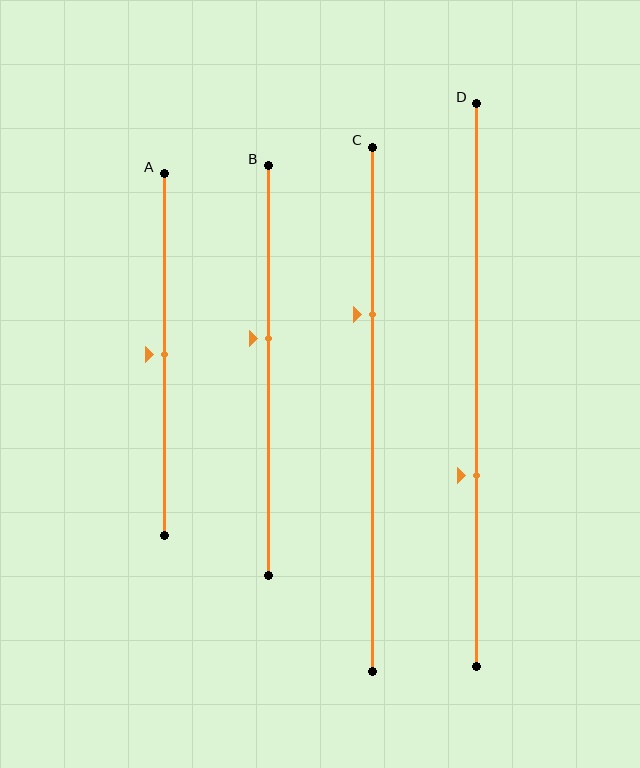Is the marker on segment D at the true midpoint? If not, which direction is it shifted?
No, the marker on segment D is shifted downward by about 16% of the segment length.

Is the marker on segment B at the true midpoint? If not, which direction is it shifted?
No, the marker on segment B is shifted upward by about 8% of the segment length.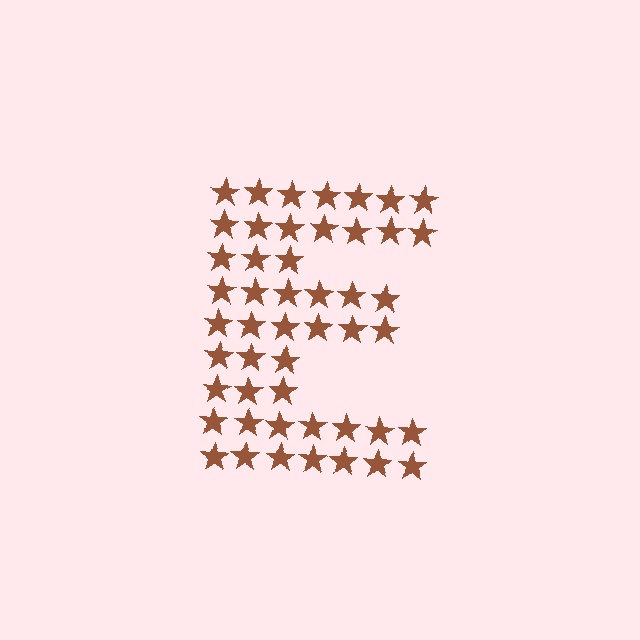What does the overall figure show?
The overall figure shows the letter E.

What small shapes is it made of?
It is made of small stars.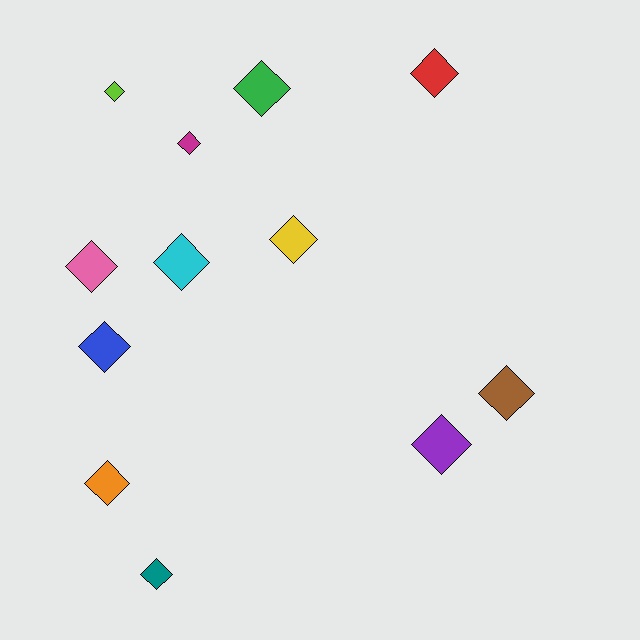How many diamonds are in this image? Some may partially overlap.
There are 12 diamonds.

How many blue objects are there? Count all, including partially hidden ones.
There is 1 blue object.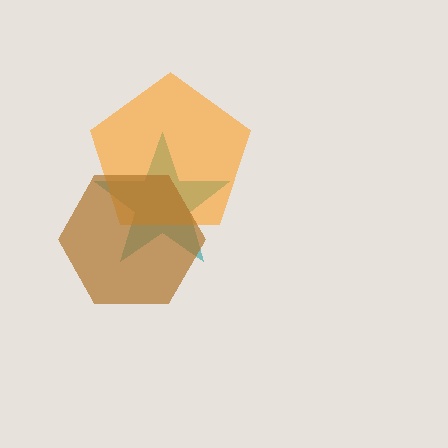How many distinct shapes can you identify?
There are 3 distinct shapes: a teal star, an orange pentagon, a brown hexagon.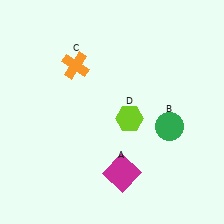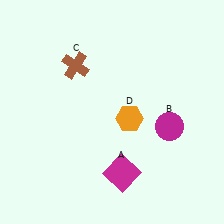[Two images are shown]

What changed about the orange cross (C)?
In Image 1, C is orange. In Image 2, it changed to brown.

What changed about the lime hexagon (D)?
In Image 1, D is lime. In Image 2, it changed to orange.